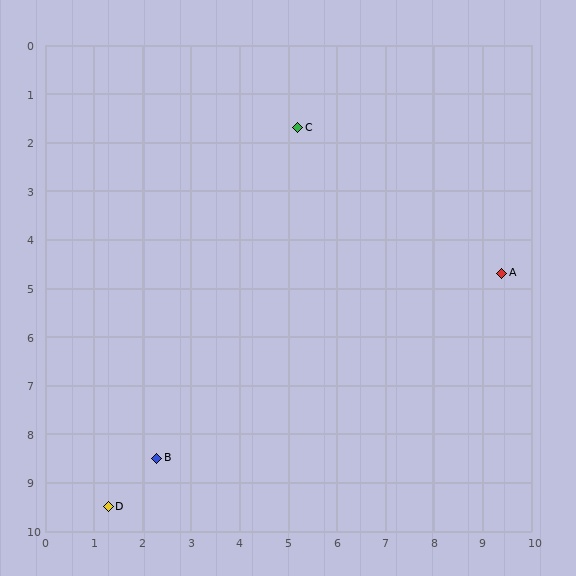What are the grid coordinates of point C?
Point C is at approximately (5.2, 1.7).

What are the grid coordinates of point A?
Point A is at approximately (9.4, 4.7).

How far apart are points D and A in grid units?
Points D and A are about 9.4 grid units apart.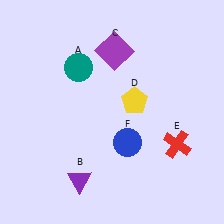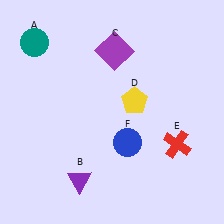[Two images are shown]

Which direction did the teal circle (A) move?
The teal circle (A) moved left.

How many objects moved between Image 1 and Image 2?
1 object moved between the two images.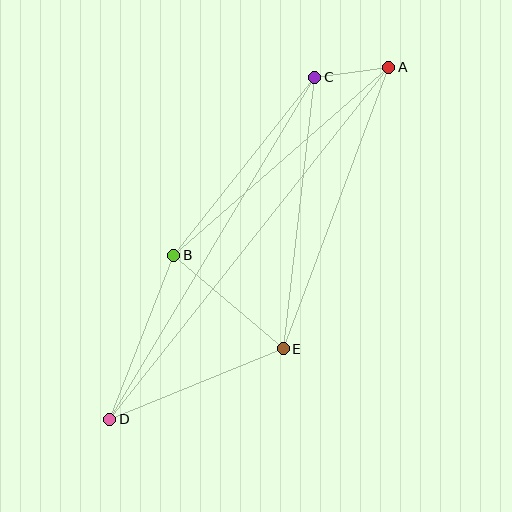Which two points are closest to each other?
Points A and C are closest to each other.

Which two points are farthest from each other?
Points A and D are farthest from each other.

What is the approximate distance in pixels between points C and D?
The distance between C and D is approximately 399 pixels.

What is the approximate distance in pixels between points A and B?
The distance between A and B is approximately 286 pixels.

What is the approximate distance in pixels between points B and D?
The distance between B and D is approximately 176 pixels.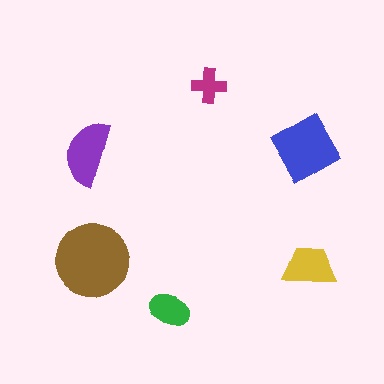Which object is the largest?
The brown circle.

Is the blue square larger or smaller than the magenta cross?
Larger.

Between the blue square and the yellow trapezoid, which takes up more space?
The blue square.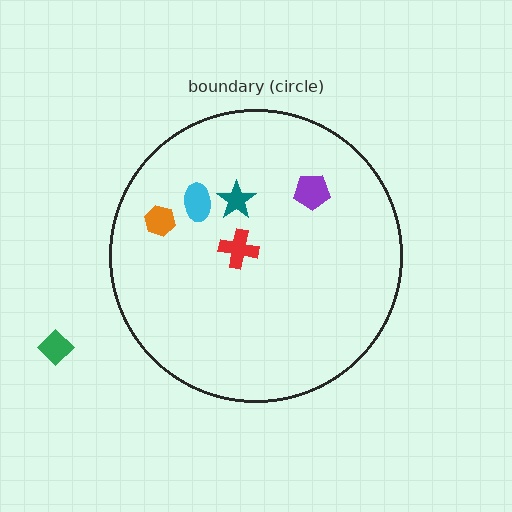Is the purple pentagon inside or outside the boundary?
Inside.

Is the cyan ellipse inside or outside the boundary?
Inside.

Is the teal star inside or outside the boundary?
Inside.